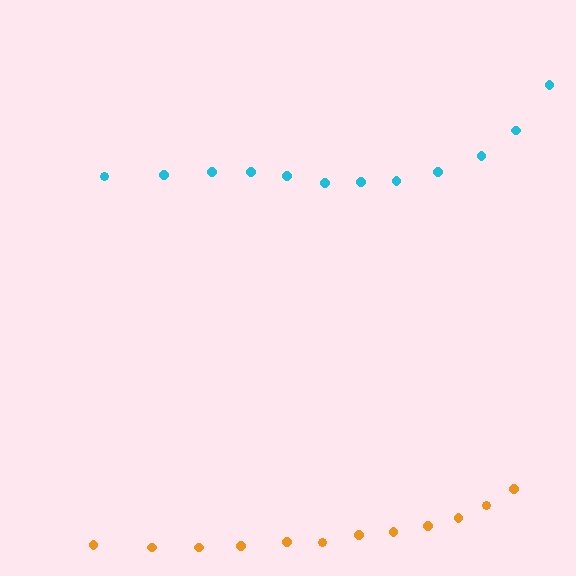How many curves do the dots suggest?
There are 2 distinct paths.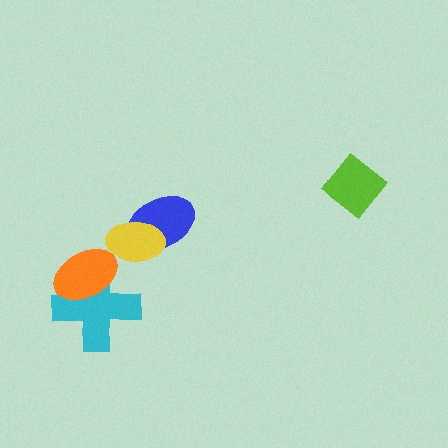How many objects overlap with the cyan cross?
1 object overlaps with the cyan cross.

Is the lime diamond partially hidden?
No, no other shape covers it.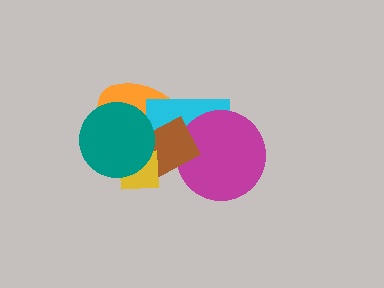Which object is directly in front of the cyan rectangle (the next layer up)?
The magenta circle is directly in front of the cyan rectangle.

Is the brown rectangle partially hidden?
Yes, it is partially covered by another shape.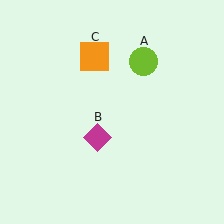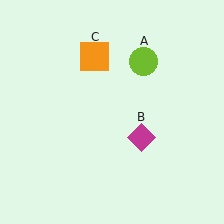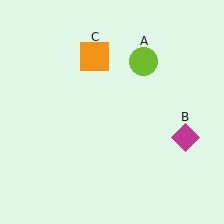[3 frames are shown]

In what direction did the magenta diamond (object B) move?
The magenta diamond (object B) moved right.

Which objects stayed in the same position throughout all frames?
Lime circle (object A) and orange square (object C) remained stationary.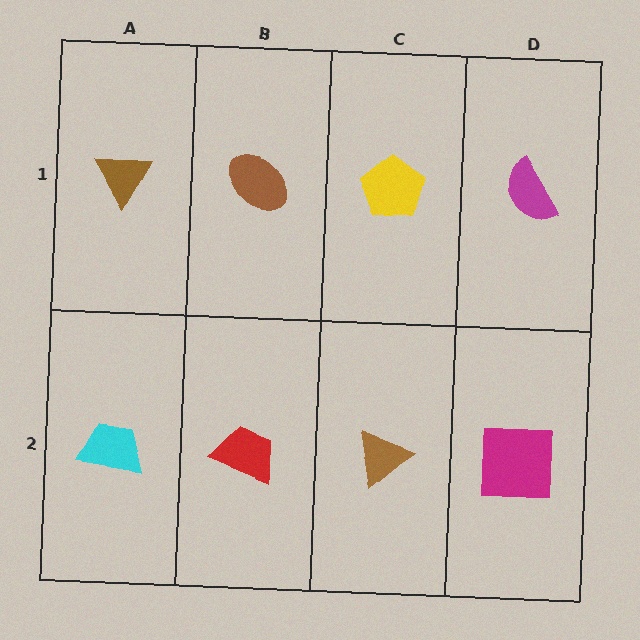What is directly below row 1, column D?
A magenta square.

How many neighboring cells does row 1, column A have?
2.